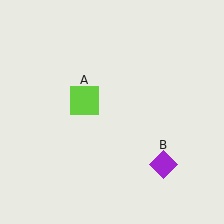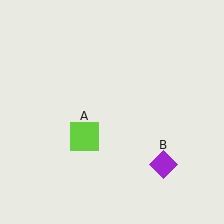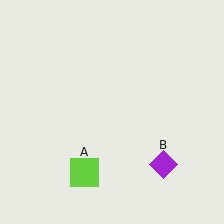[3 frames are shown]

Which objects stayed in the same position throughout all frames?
Purple diamond (object B) remained stationary.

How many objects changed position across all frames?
1 object changed position: lime square (object A).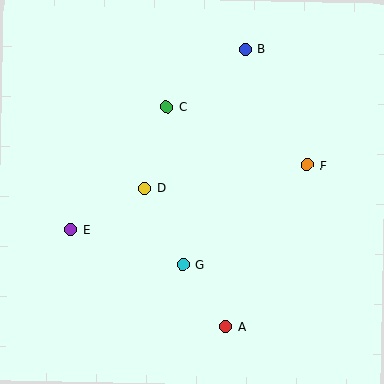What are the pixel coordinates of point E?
Point E is at (71, 229).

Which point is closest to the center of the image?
Point D at (145, 188) is closest to the center.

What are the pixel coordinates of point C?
Point C is at (166, 107).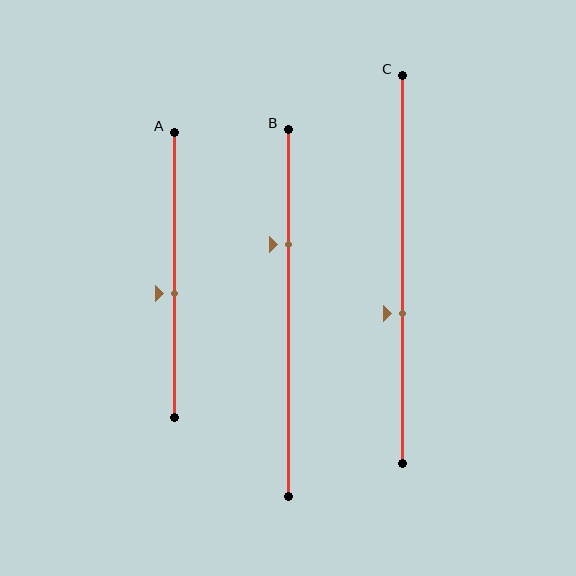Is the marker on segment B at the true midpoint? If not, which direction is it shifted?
No, the marker on segment B is shifted upward by about 19% of the segment length.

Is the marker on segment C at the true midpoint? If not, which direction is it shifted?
No, the marker on segment C is shifted downward by about 11% of the segment length.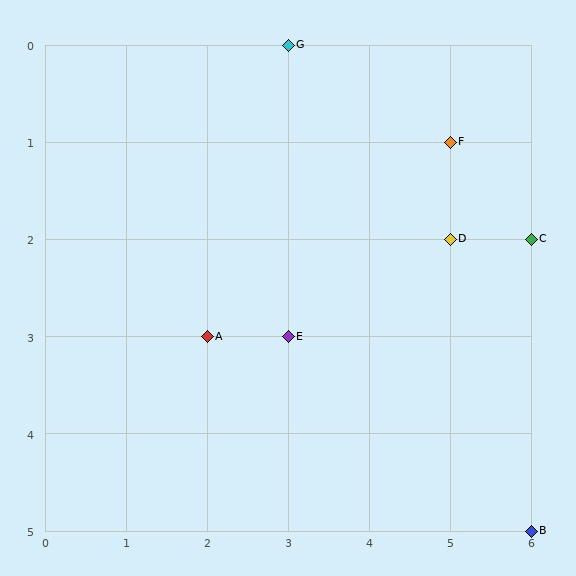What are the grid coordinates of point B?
Point B is at grid coordinates (6, 5).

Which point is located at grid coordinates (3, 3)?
Point E is at (3, 3).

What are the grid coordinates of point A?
Point A is at grid coordinates (2, 3).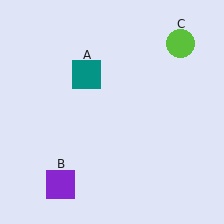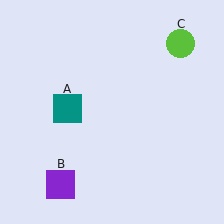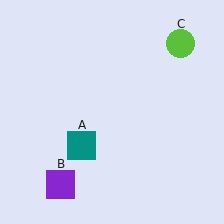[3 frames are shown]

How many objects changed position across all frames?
1 object changed position: teal square (object A).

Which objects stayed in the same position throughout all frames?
Purple square (object B) and lime circle (object C) remained stationary.